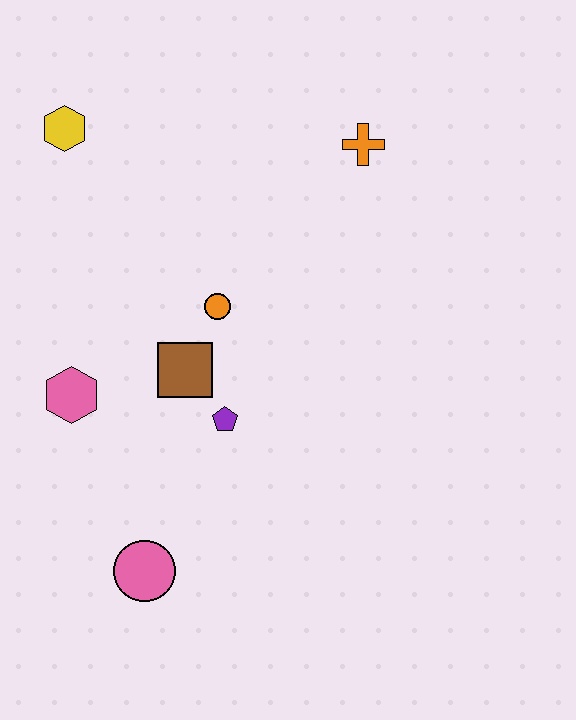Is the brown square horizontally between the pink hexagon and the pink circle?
No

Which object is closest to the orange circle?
The brown square is closest to the orange circle.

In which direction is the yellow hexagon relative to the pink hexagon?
The yellow hexagon is above the pink hexagon.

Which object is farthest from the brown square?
The orange cross is farthest from the brown square.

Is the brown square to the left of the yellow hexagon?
No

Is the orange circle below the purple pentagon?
No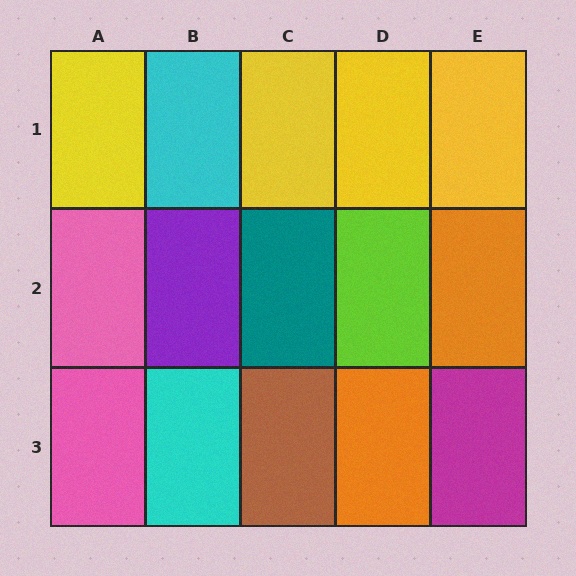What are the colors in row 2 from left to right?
Pink, purple, teal, lime, orange.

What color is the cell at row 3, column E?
Magenta.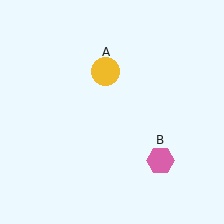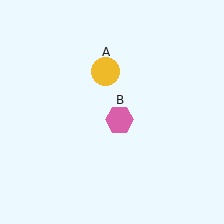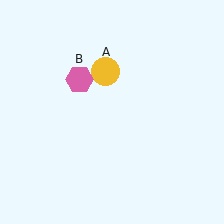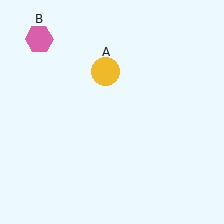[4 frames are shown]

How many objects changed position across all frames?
1 object changed position: pink hexagon (object B).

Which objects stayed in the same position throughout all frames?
Yellow circle (object A) remained stationary.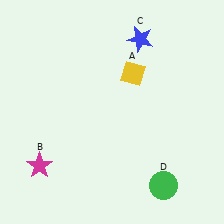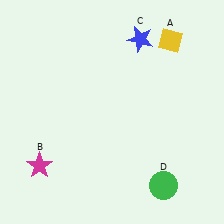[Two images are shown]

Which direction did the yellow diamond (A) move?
The yellow diamond (A) moved right.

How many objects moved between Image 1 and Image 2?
1 object moved between the two images.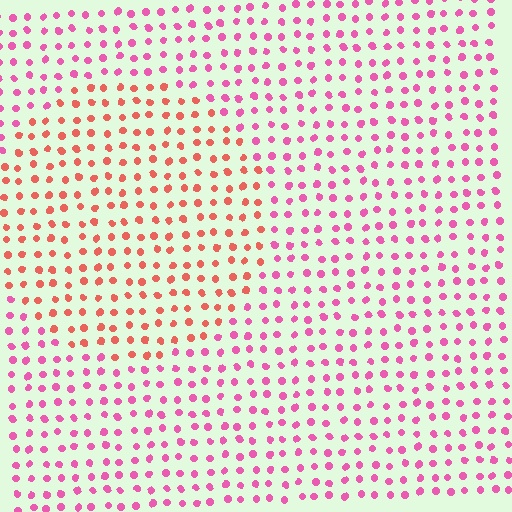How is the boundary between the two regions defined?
The boundary is defined purely by a slight shift in hue (about 40 degrees). Spacing, size, and orientation are identical on both sides.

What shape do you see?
I see a circle.